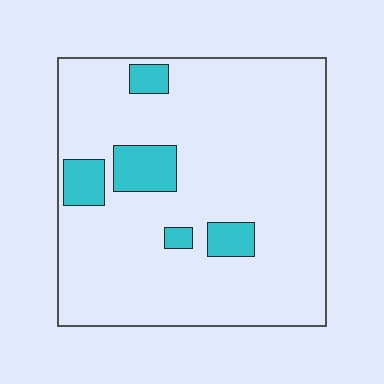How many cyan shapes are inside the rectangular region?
5.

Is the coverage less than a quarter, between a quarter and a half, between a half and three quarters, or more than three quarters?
Less than a quarter.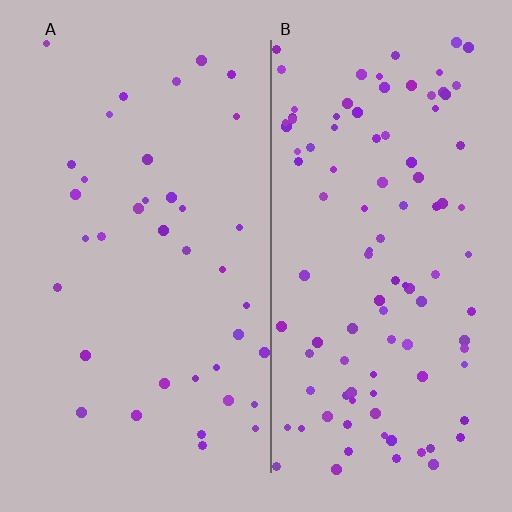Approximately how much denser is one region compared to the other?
Approximately 2.8× — region B over region A.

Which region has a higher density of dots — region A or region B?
B (the right).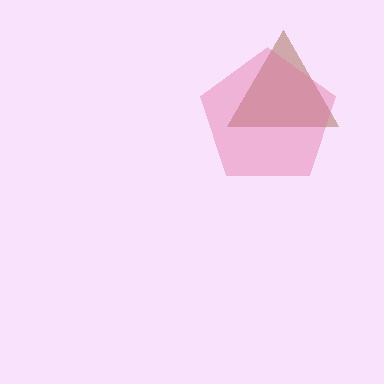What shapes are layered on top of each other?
The layered shapes are: a brown triangle, a pink pentagon.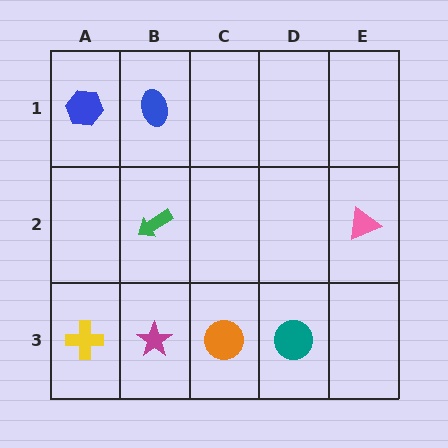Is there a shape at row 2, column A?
No, that cell is empty.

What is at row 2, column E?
A pink triangle.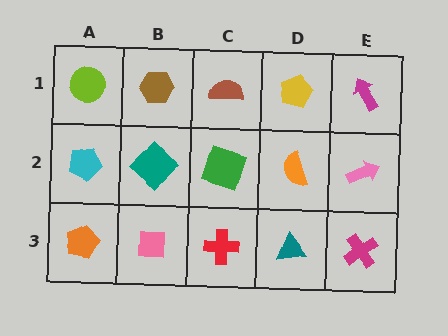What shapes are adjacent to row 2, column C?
A brown semicircle (row 1, column C), a red cross (row 3, column C), a teal diamond (row 2, column B), an orange semicircle (row 2, column D).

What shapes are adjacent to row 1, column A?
A cyan pentagon (row 2, column A), a brown hexagon (row 1, column B).